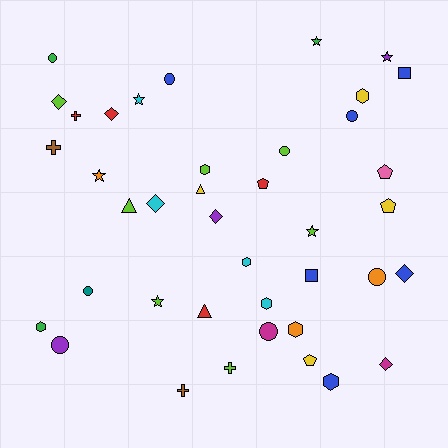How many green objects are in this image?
There are 3 green objects.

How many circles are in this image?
There are 8 circles.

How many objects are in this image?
There are 40 objects.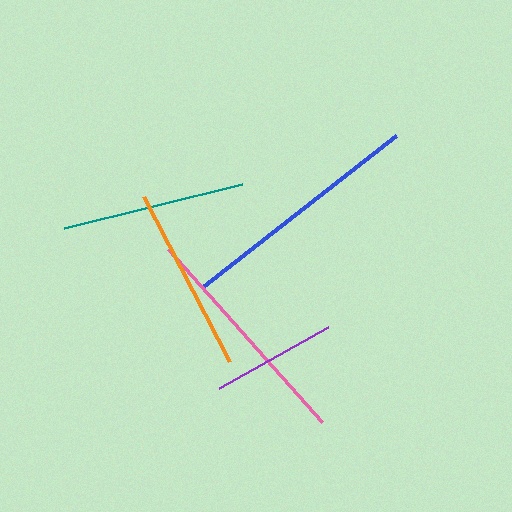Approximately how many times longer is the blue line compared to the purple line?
The blue line is approximately 2.0 times the length of the purple line.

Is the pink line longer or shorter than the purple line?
The pink line is longer than the purple line.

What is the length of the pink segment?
The pink segment is approximately 232 pixels long.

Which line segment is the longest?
The blue line is the longest at approximately 246 pixels.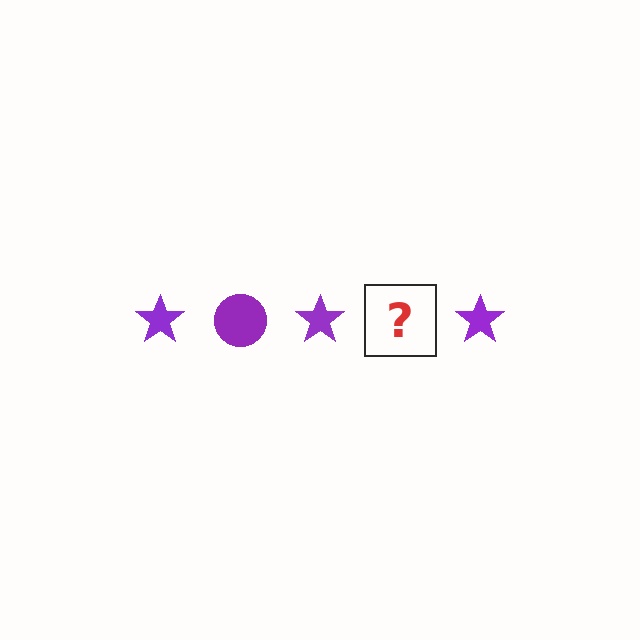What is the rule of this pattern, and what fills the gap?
The rule is that the pattern cycles through star, circle shapes in purple. The gap should be filled with a purple circle.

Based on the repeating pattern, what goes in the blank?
The blank should be a purple circle.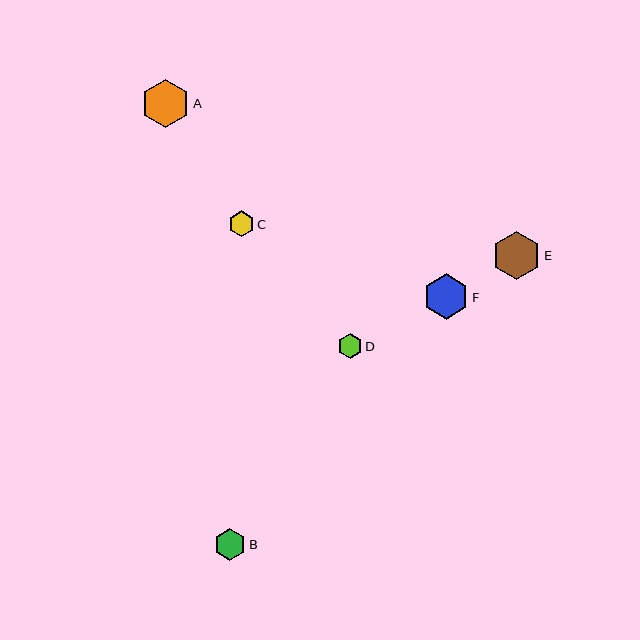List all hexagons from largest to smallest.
From largest to smallest: E, A, F, B, C, D.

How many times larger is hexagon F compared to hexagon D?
Hexagon F is approximately 1.8 times the size of hexagon D.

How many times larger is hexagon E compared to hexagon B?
Hexagon E is approximately 1.5 times the size of hexagon B.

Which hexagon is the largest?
Hexagon E is the largest with a size of approximately 49 pixels.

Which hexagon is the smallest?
Hexagon D is the smallest with a size of approximately 25 pixels.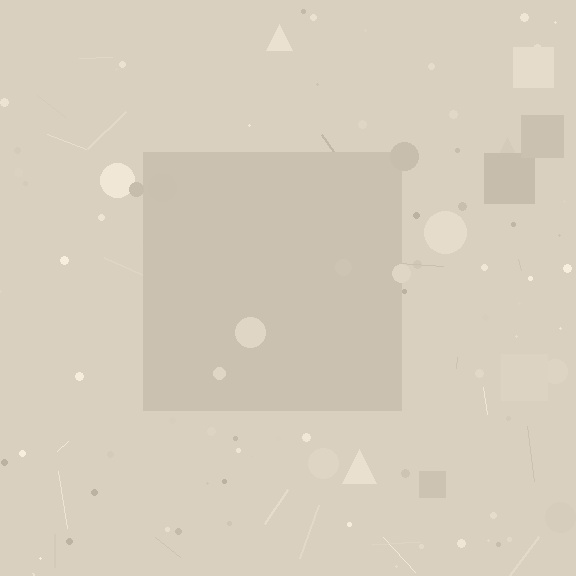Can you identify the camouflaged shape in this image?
The camouflaged shape is a square.